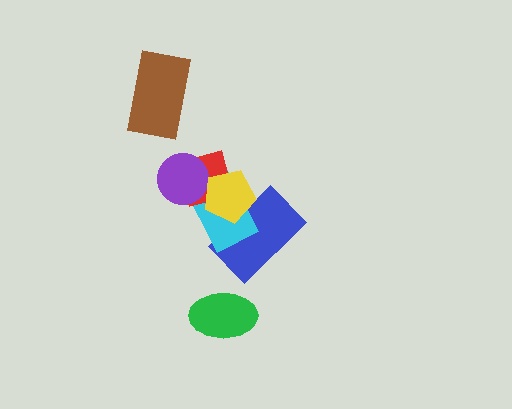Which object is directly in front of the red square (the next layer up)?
The purple circle is directly in front of the red square.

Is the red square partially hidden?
Yes, it is partially covered by another shape.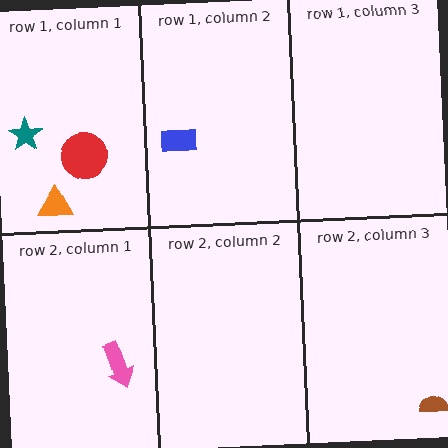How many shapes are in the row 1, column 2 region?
1.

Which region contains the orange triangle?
The row 1, column 1 region.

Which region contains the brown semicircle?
The row 2, column 3 region.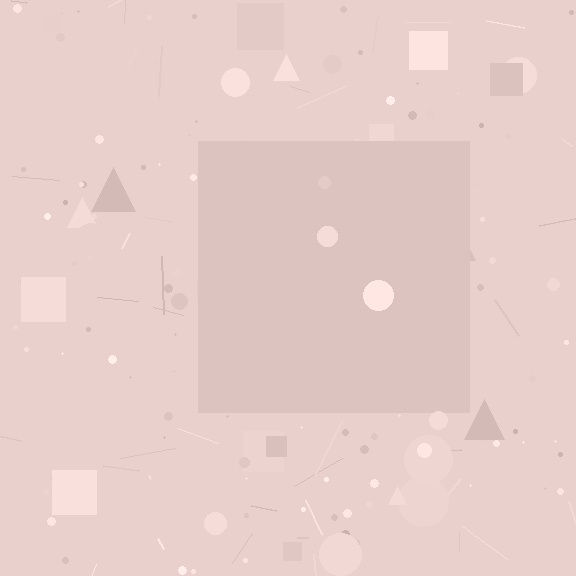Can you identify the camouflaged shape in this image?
The camouflaged shape is a square.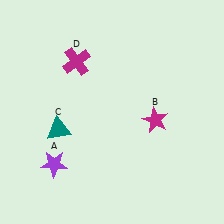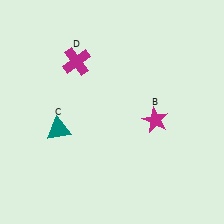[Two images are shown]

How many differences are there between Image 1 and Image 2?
There is 1 difference between the two images.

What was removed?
The purple star (A) was removed in Image 2.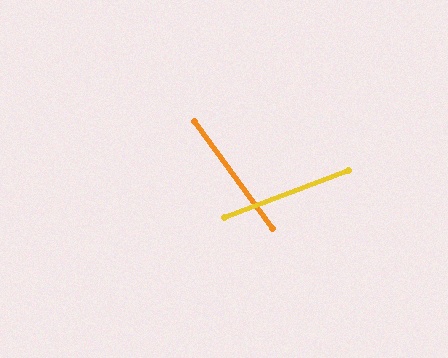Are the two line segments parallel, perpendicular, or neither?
Neither parallel nor perpendicular — they differ by about 75°.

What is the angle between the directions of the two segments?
Approximately 75 degrees.